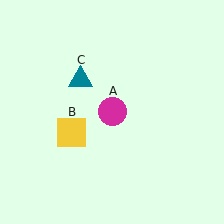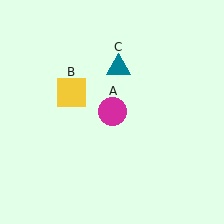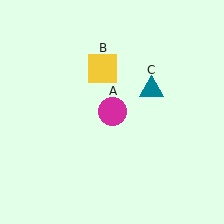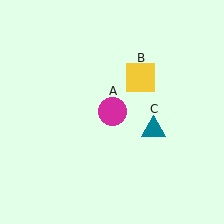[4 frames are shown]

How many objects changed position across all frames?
2 objects changed position: yellow square (object B), teal triangle (object C).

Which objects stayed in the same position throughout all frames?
Magenta circle (object A) remained stationary.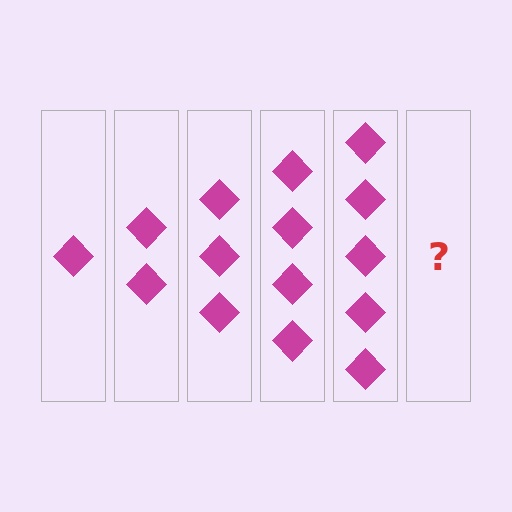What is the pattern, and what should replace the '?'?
The pattern is that each step adds one more diamond. The '?' should be 6 diamonds.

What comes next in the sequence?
The next element should be 6 diamonds.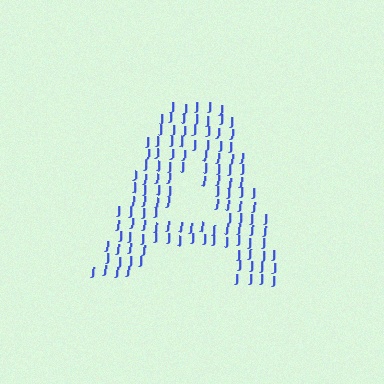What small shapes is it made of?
It is made of small letter J's.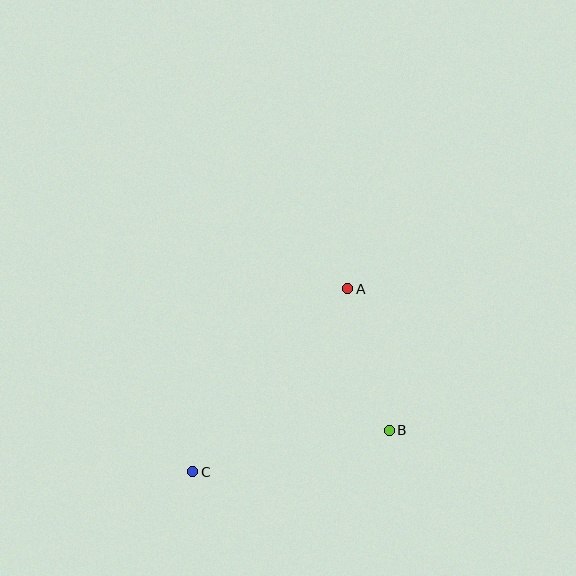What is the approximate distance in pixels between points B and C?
The distance between B and C is approximately 201 pixels.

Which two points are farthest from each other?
Points A and C are farthest from each other.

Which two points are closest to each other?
Points A and B are closest to each other.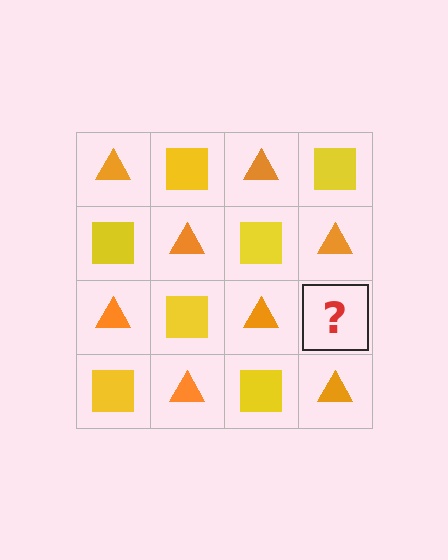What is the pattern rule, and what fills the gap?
The rule is that it alternates orange triangle and yellow square in a checkerboard pattern. The gap should be filled with a yellow square.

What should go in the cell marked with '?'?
The missing cell should contain a yellow square.